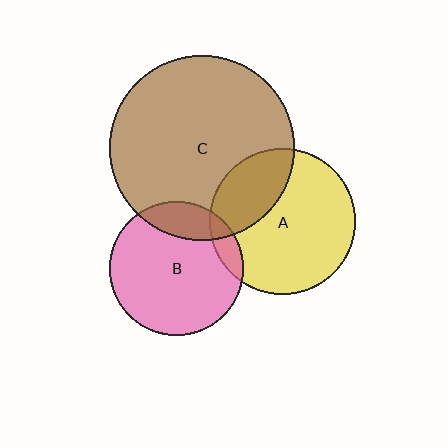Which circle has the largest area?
Circle C (brown).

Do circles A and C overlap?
Yes.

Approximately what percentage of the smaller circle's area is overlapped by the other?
Approximately 30%.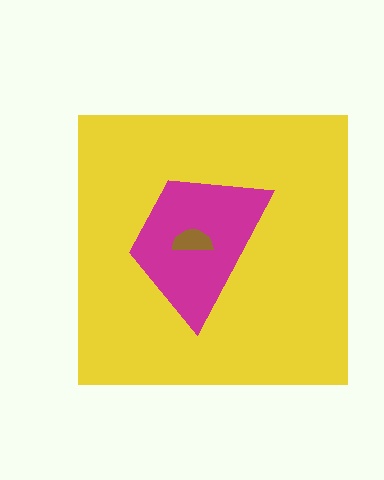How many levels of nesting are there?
3.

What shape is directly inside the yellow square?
The magenta trapezoid.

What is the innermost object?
The brown semicircle.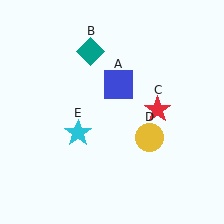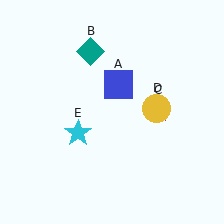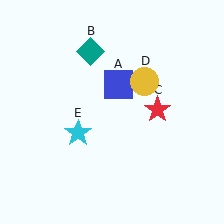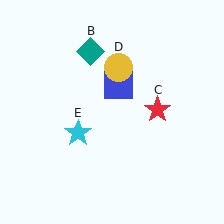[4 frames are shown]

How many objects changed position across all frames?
1 object changed position: yellow circle (object D).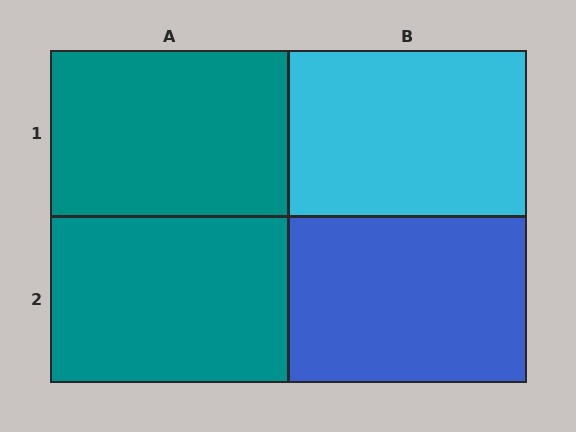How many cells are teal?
2 cells are teal.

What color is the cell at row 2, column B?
Blue.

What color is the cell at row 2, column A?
Teal.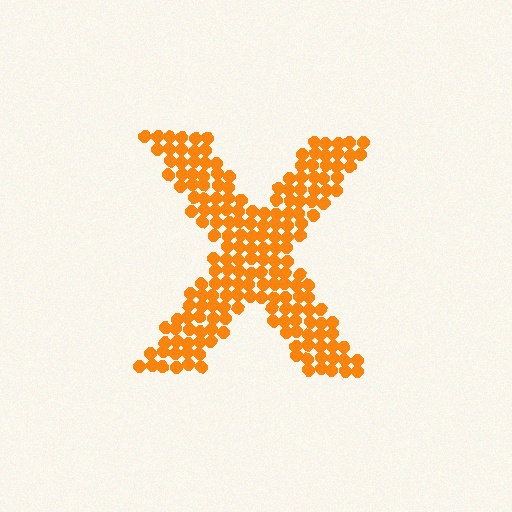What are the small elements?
The small elements are circles.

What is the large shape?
The large shape is the letter X.